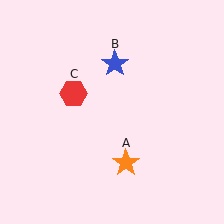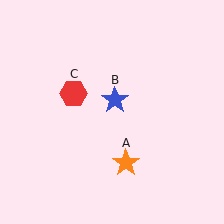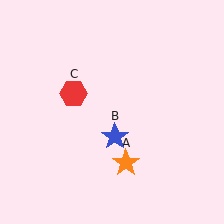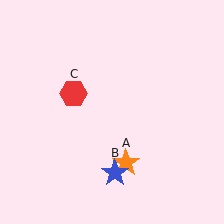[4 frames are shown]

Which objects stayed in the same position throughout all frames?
Orange star (object A) and red hexagon (object C) remained stationary.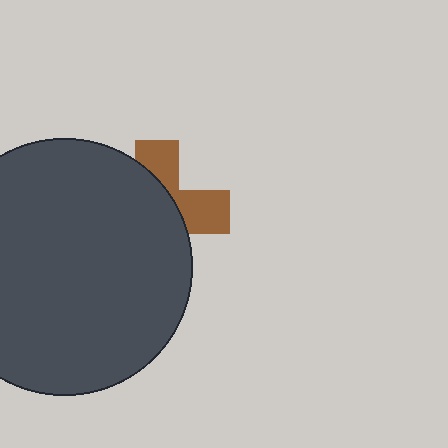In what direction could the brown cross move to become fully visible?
The brown cross could move right. That would shift it out from behind the dark gray circle entirely.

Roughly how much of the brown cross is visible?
A small part of it is visible (roughly 36%).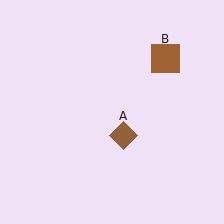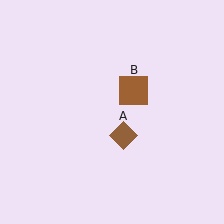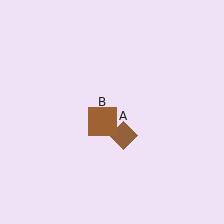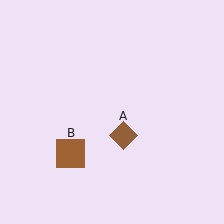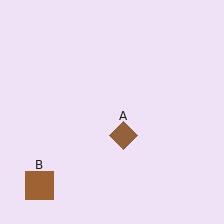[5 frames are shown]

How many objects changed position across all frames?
1 object changed position: brown square (object B).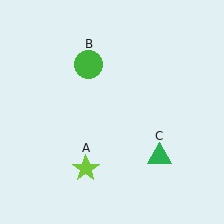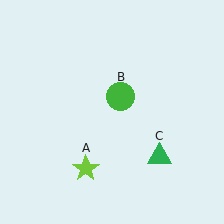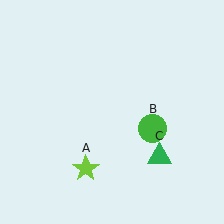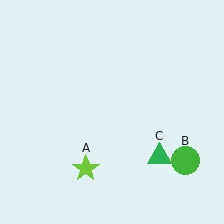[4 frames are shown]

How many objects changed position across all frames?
1 object changed position: green circle (object B).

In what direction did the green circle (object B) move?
The green circle (object B) moved down and to the right.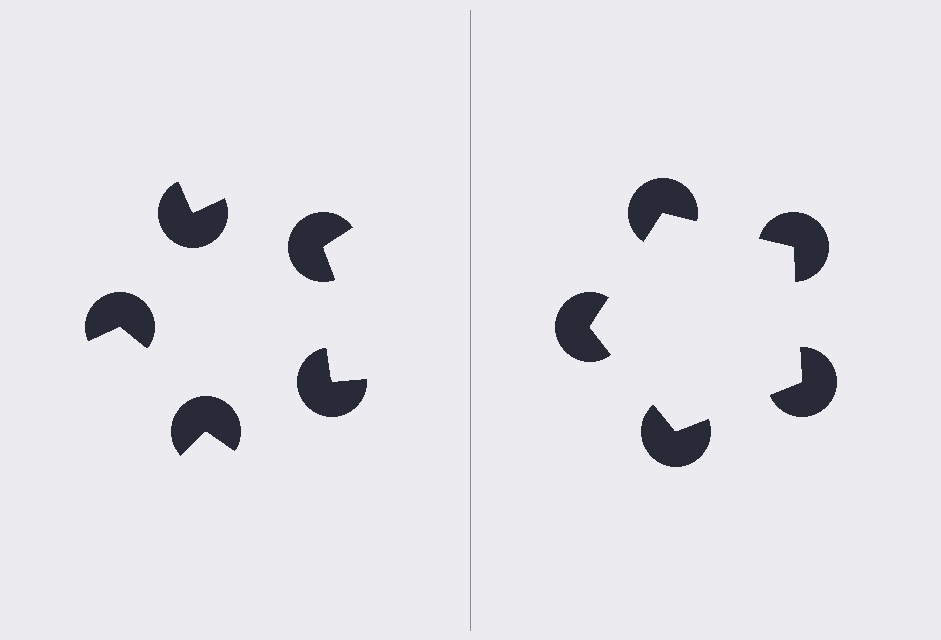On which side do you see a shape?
An illusory pentagon appears on the right side. On the left side the wedge cuts are rotated, so no coherent shape forms.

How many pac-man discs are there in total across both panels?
10 — 5 on each side.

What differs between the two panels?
The pac-man discs are positioned identically on both sides; only the wedge orientations differ. On the right they align to a pentagon; on the left they are misaligned.